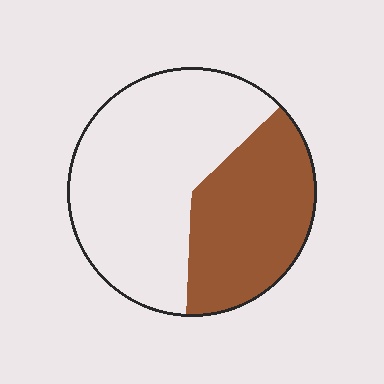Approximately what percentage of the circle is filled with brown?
Approximately 40%.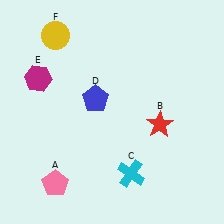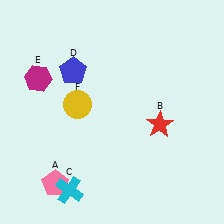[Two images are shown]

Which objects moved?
The objects that moved are: the cyan cross (C), the blue pentagon (D), the yellow circle (F).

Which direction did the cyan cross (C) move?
The cyan cross (C) moved left.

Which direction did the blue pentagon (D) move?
The blue pentagon (D) moved up.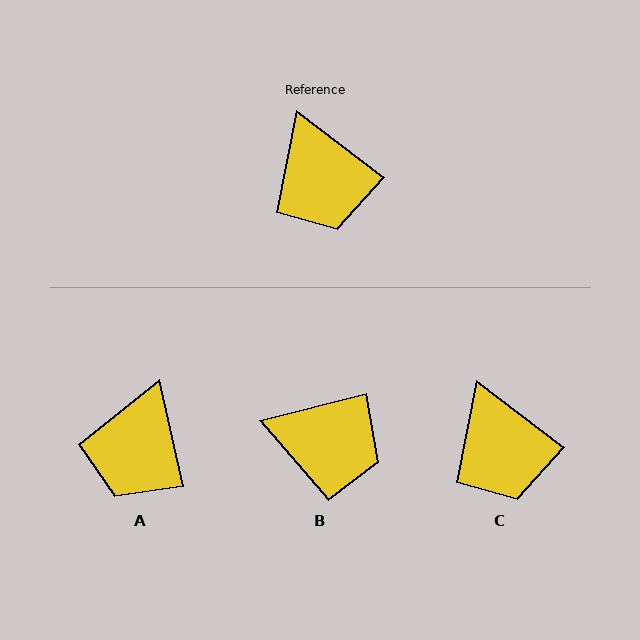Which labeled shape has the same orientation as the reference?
C.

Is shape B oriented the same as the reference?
No, it is off by about 52 degrees.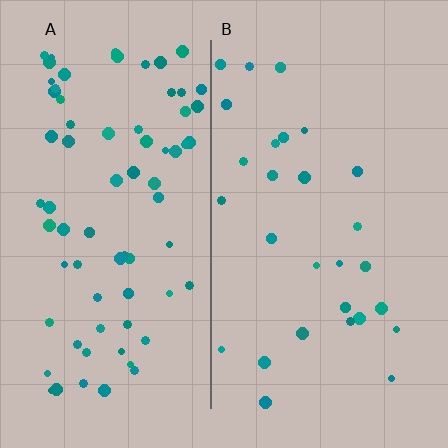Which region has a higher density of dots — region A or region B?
A (the left).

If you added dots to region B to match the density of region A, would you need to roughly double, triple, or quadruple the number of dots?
Approximately triple.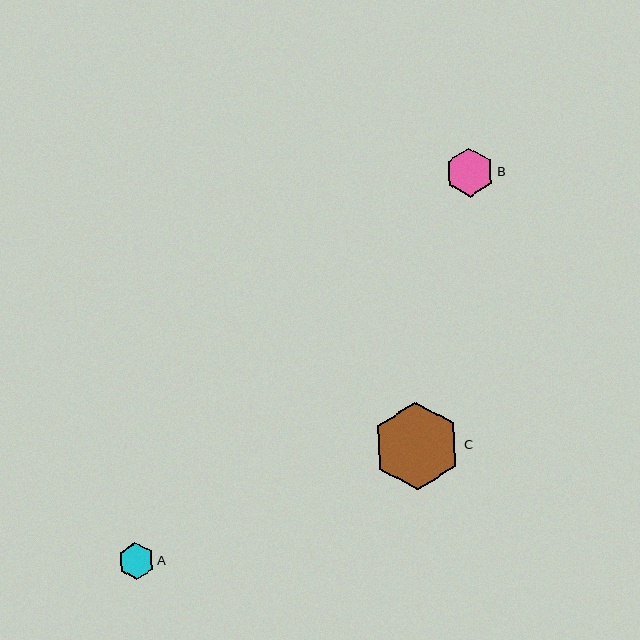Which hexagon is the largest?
Hexagon C is the largest with a size of approximately 88 pixels.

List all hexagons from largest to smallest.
From largest to smallest: C, B, A.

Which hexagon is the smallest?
Hexagon A is the smallest with a size of approximately 36 pixels.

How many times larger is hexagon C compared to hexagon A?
Hexagon C is approximately 2.4 times the size of hexagon A.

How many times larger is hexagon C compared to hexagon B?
Hexagon C is approximately 1.8 times the size of hexagon B.